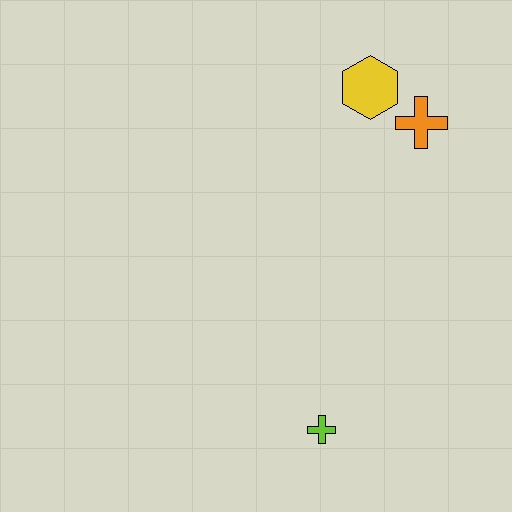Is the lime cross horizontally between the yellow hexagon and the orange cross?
No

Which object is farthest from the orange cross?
The lime cross is farthest from the orange cross.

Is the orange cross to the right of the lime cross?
Yes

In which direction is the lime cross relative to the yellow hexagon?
The lime cross is below the yellow hexagon.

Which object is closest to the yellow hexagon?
The orange cross is closest to the yellow hexagon.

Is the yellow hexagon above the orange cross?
Yes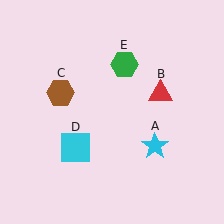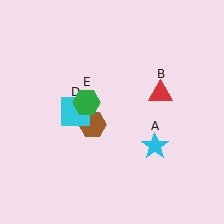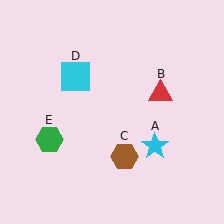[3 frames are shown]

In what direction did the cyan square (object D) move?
The cyan square (object D) moved up.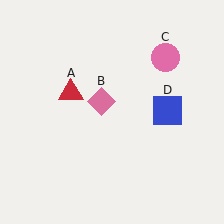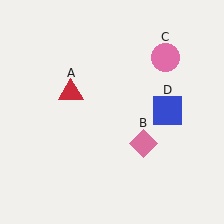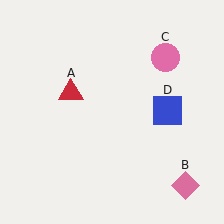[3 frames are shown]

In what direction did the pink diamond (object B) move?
The pink diamond (object B) moved down and to the right.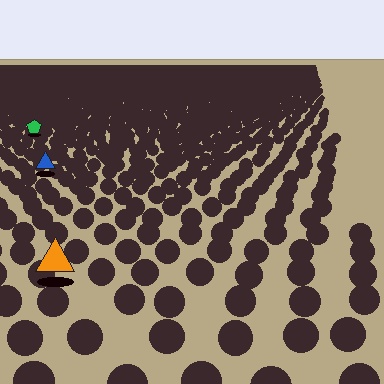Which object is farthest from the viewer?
The green pentagon is farthest from the viewer. It appears smaller and the ground texture around it is denser.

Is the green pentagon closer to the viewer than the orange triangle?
No. The orange triangle is closer — you can tell from the texture gradient: the ground texture is coarser near it.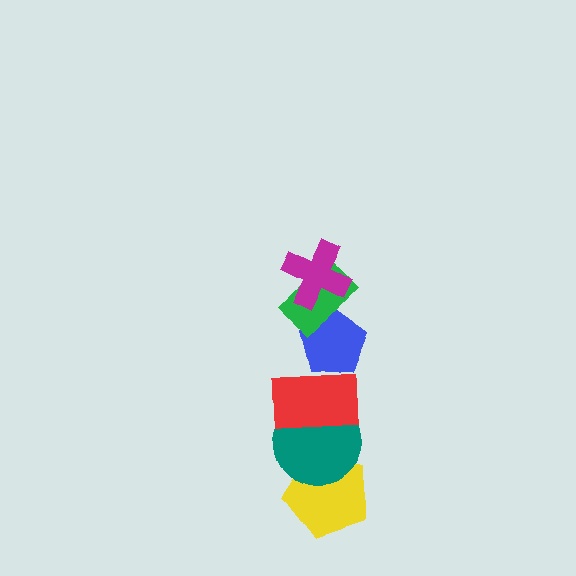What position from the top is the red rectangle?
The red rectangle is 4th from the top.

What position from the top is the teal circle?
The teal circle is 5th from the top.